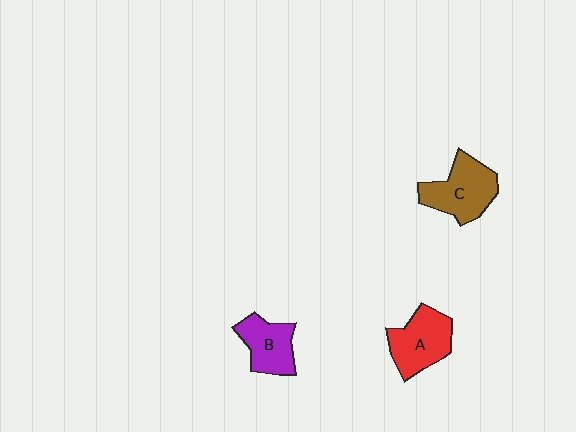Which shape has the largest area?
Shape C (brown).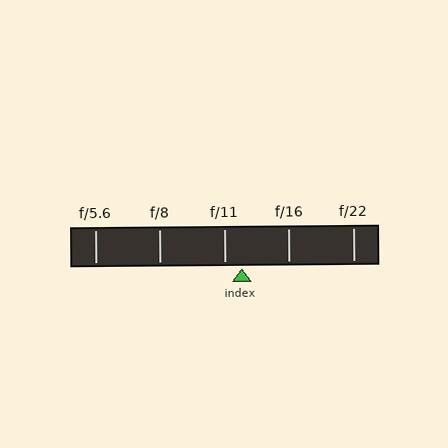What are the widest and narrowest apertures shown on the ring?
The widest aperture shown is f/5.6 and the narrowest is f/22.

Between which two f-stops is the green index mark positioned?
The index mark is between f/11 and f/16.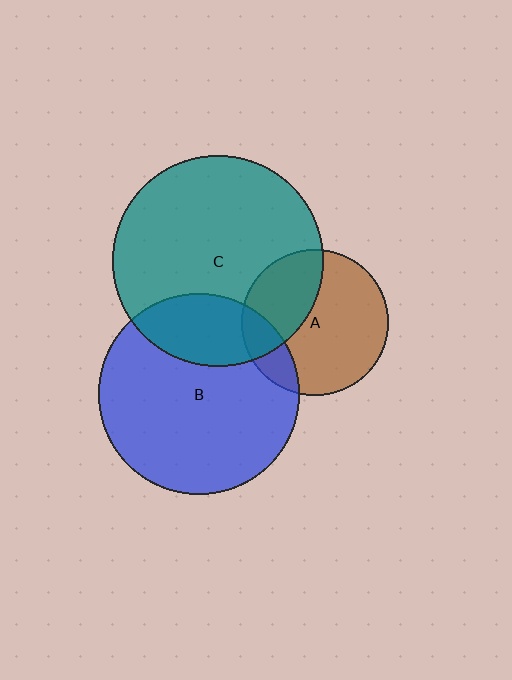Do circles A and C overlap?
Yes.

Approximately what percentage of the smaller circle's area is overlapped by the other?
Approximately 35%.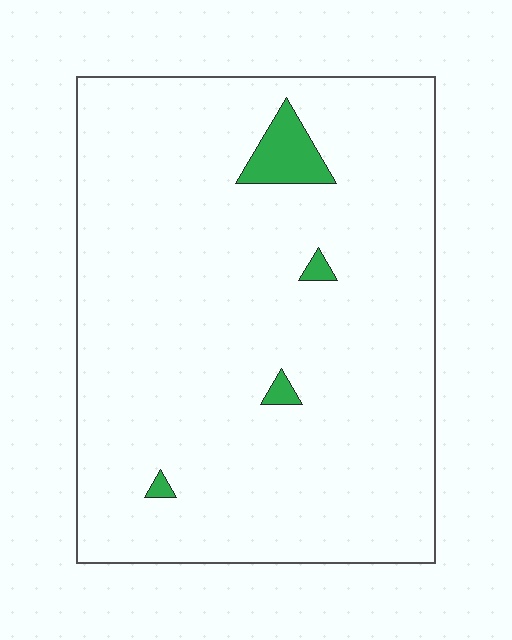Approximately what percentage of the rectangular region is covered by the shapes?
Approximately 5%.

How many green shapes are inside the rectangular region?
4.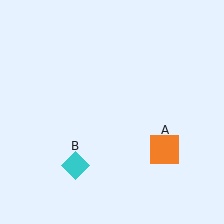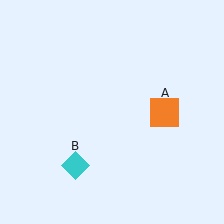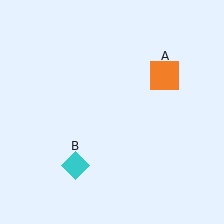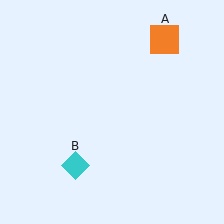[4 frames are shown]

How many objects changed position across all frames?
1 object changed position: orange square (object A).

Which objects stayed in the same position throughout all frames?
Cyan diamond (object B) remained stationary.